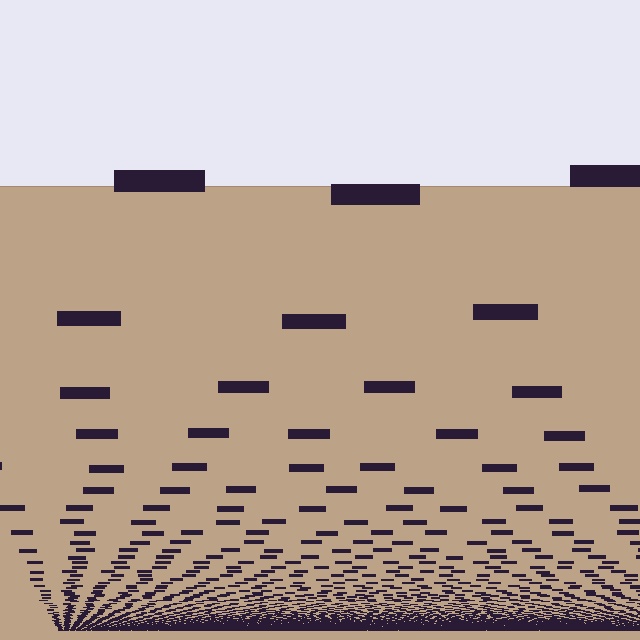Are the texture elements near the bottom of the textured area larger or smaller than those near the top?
Smaller. The gradient is inverted — elements near the bottom are smaller and denser.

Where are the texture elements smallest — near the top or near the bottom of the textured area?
Near the bottom.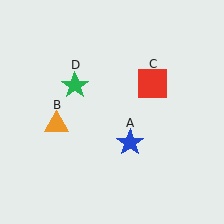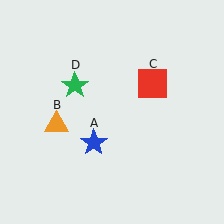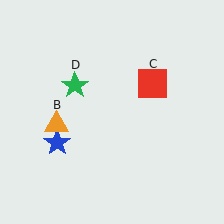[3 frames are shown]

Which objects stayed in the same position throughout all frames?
Orange triangle (object B) and red square (object C) and green star (object D) remained stationary.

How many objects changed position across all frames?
1 object changed position: blue star (object A).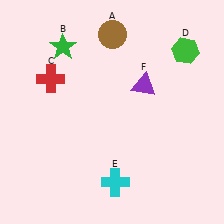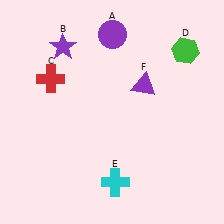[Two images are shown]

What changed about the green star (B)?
In Image 1, B is green. In Image 2, it changed to purple.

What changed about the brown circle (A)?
In Image 1, A is brown. In Image 2, it changed to purple.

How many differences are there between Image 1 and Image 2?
There are 2 differences between the two images.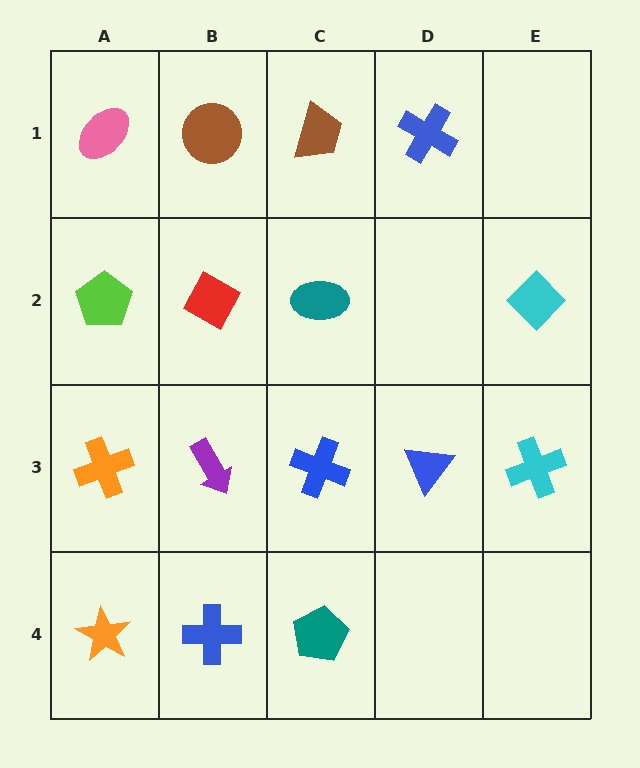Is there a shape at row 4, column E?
No, that cell is empty.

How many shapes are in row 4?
3 shapes.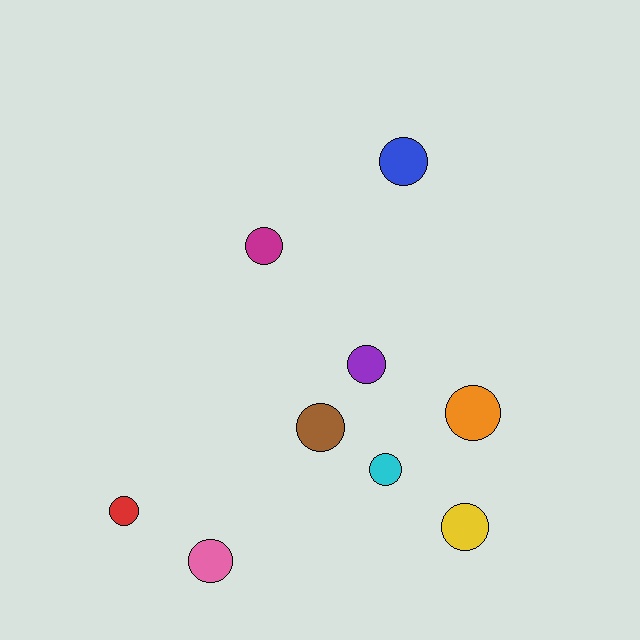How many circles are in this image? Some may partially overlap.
There are 9 circles.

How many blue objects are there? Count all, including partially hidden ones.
There is 1 blue object.